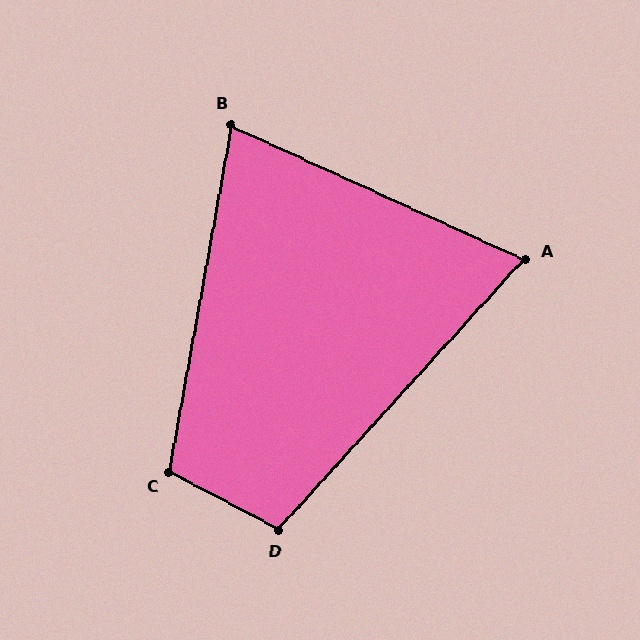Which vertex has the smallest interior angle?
A, at approximately 72 degrees.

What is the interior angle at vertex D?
Approximately 104 degrees (obtuse).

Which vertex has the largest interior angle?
C, at approximately 108 degrees.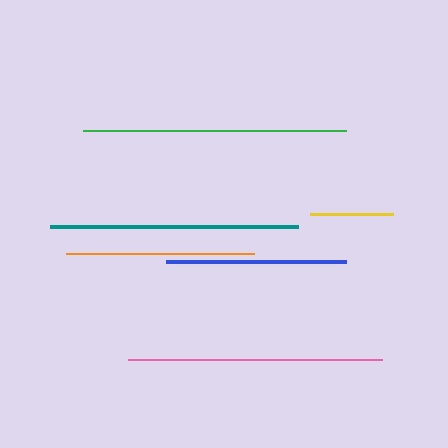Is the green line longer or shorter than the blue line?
The green line is longer than the blue line.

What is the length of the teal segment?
The teal segment is approximately 249 pixels long.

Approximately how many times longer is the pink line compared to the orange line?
The pink line is approximately 1.4 times the length of the orange line.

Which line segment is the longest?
The green line is the longest at approximately 262 pixels.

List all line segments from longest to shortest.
From longest to shortest: green, pink, teal, orange, blue, yellow.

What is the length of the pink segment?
The pink segment is approximately 255 pixels long.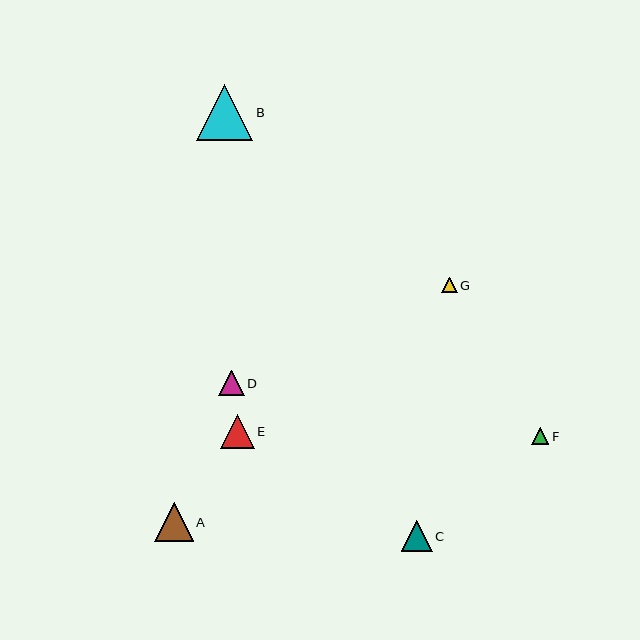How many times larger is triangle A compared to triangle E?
Triangle A is approximately 1.1 times the size of triangle E.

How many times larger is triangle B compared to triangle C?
Triangle B is approximately 1.8 times the size of triangle C.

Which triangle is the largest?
Triangle B is the largest with a size of approximately 56 pixels.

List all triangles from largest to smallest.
From largest to smallest: B, A, E, C, D, F, G.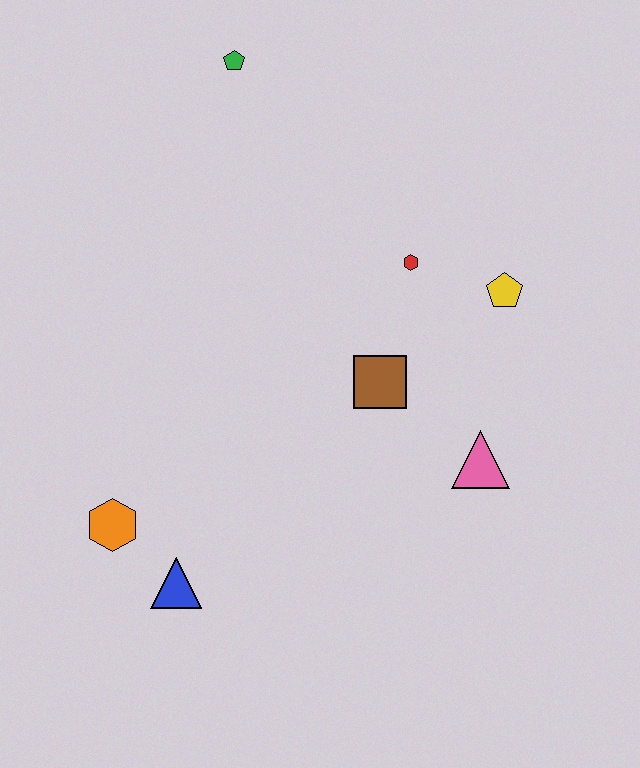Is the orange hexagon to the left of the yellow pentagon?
Yes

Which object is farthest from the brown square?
The green pentagon is farthest from the brown square.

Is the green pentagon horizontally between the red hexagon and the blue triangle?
Yes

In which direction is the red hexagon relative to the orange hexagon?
The red hexagon is to the right of the orange hexagon.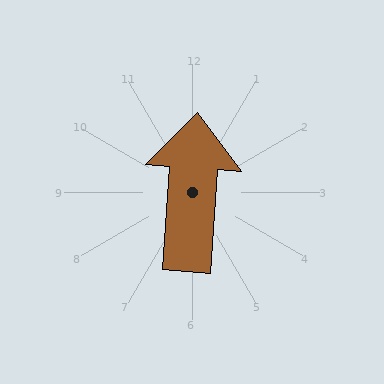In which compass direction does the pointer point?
North.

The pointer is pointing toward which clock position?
Roughly 12 o'clock.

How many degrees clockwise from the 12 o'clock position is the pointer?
Approximately 4 degrees.